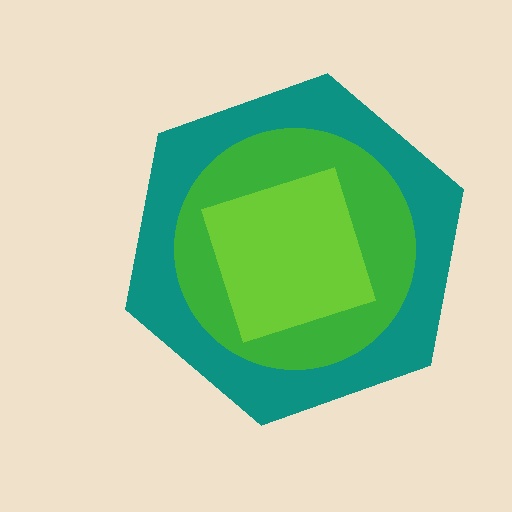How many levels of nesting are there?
3.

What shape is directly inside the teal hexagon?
The green circle.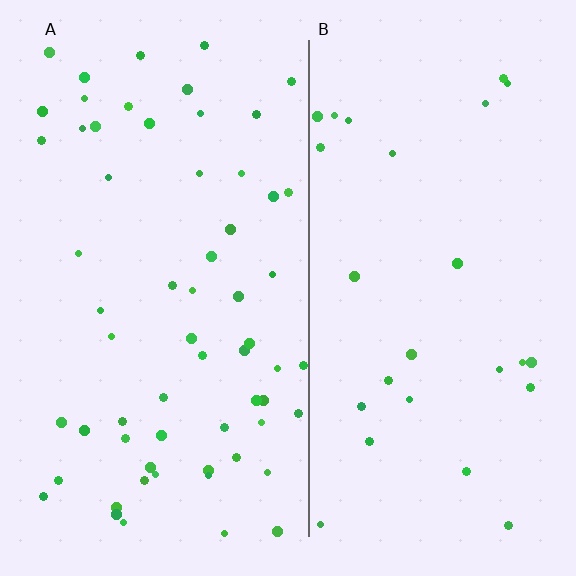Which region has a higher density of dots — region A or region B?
A (the left).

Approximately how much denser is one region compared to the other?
Approximately 2.3× — region A over region B.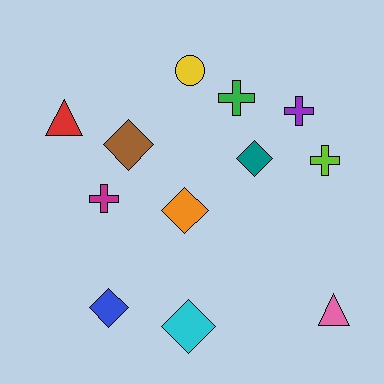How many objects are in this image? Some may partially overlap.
There are 12 objects.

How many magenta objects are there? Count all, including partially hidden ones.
There is 1 magenta object.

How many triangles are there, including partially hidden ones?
There are 2 triangles.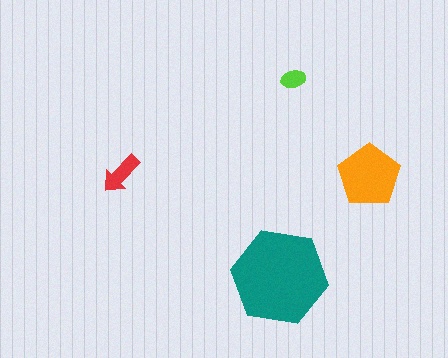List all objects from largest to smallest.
The teal hexagon, the orange pentagon, the red arrow, the lime ellipse.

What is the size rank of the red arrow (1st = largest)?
3rd.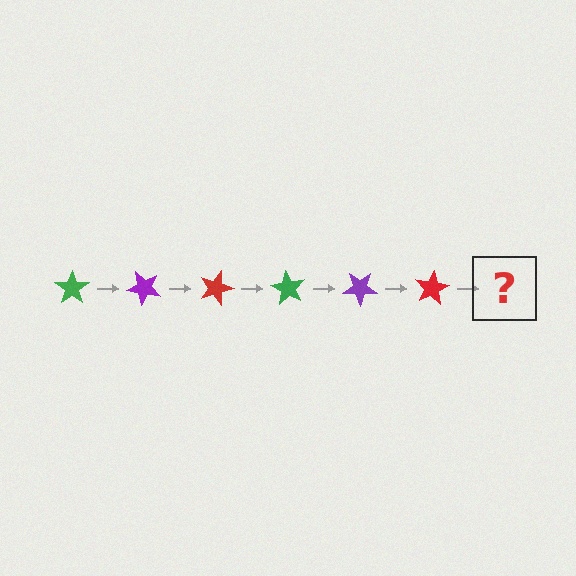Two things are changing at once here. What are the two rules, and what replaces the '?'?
The two rules are that it rotates 45 degrees each step and the color cycles through green, purple, and red. The '?' should be a green star, rotated 270 degrees from the start.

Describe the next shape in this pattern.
It should be a green star, rotated 270 degrees from the start.